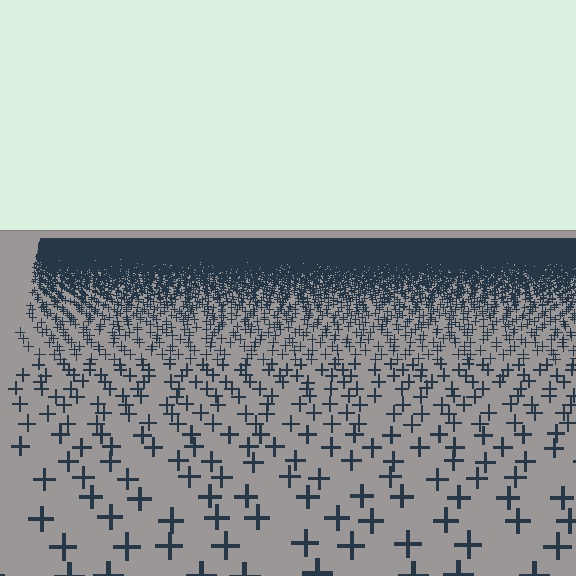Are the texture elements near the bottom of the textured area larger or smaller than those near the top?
Larger. Near the bottom, elements are closer to the viewer and appear at a bigger on-screen size.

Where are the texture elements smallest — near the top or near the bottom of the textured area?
Near the top.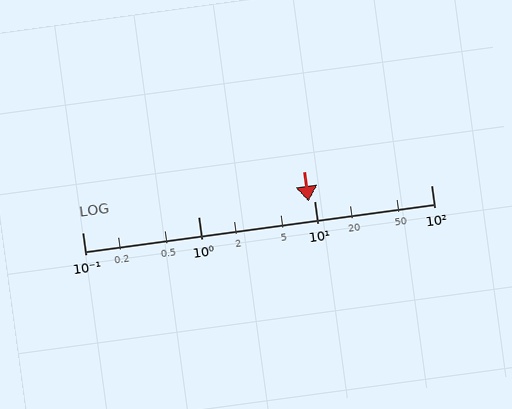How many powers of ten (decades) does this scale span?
The scale spans 3 decades, from 0.1 to 100.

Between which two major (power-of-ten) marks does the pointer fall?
The pointer is between 1 and 10.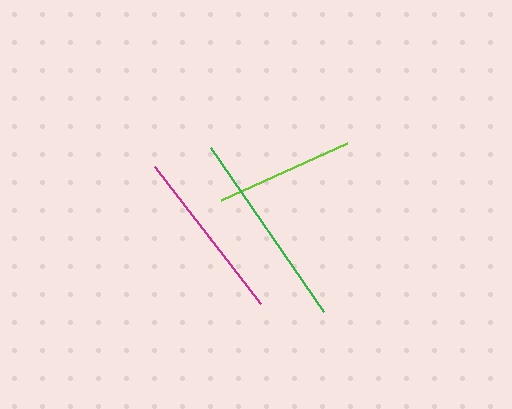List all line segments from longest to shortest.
From longest to shortest: green, magenta, lime.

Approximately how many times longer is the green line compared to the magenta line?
The green line is approximately 1.1 times the length of the magenta line.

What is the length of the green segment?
The green segment is approximately 199 pixels long.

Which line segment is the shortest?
The lime line is the shortest at approximately 138 pixels.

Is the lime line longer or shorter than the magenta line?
The magenta line is longer than the lime line.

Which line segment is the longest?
The green line is the longest at approximately 199 pixels.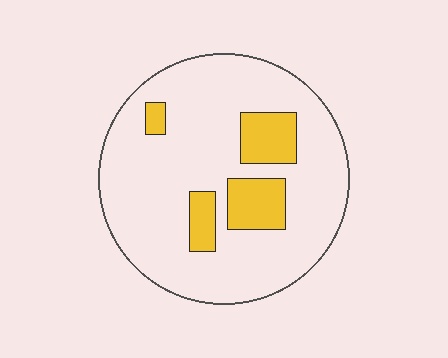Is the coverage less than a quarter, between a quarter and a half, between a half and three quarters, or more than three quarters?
Less than a quarter.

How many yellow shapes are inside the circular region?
4.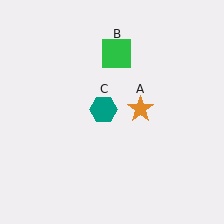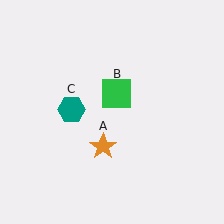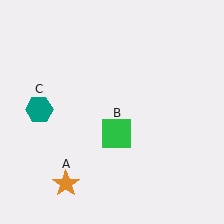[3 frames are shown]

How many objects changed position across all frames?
3 objects changed position: orange star (object A), green square (object B), teal hexagon (object C).